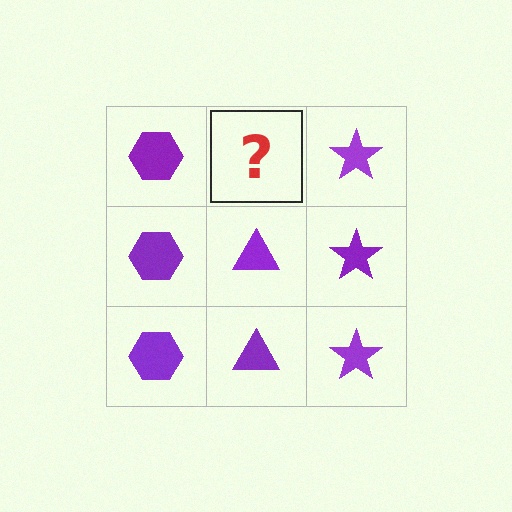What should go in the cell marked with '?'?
The missing cell should contain a purple triangle.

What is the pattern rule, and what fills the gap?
The rule is that each column has a consistent shape. The gap should be filled with a purple triangle.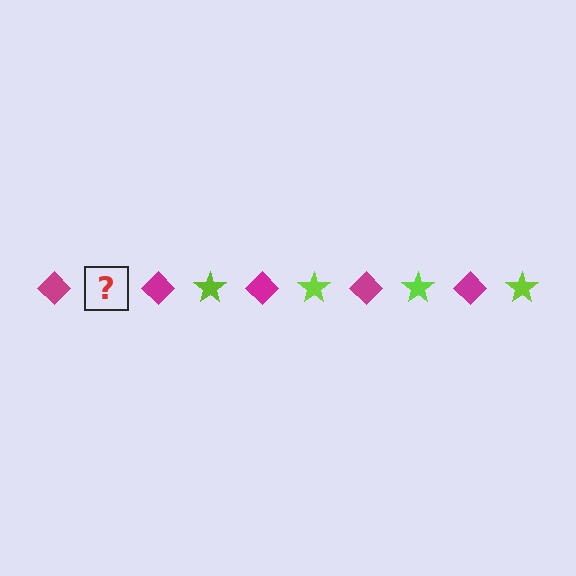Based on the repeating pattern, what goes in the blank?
The blank should be a lime star.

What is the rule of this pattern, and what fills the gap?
The rule is that the pattern alternates between magenta diamond and lime star. The gap should be filled with a lime star.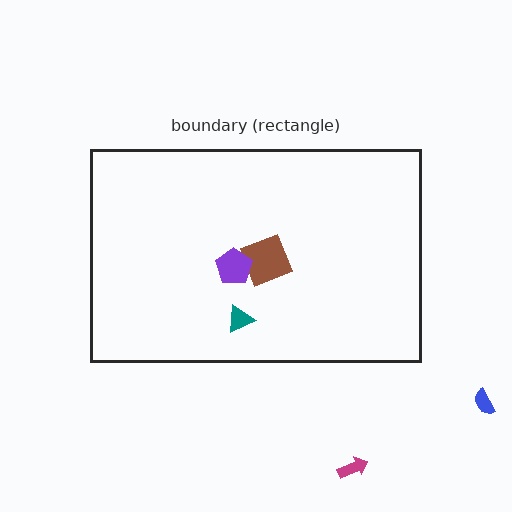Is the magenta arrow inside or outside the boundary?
Outside.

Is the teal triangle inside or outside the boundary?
Inside.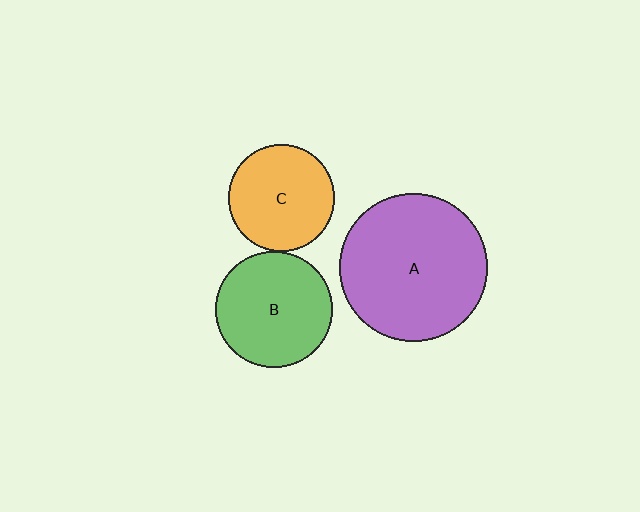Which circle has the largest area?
Circle A (purple).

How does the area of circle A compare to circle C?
Approximately 1.9 times.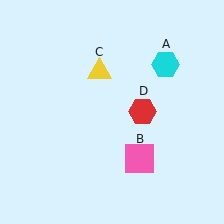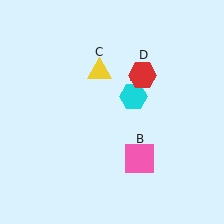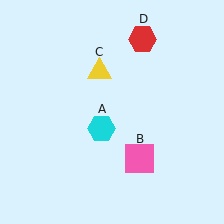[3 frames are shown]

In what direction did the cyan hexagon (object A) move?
The cyan hexagon (object A) moved down and to the left.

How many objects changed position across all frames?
2 objects changed position: cyan hexagon (object A), red hexagon (object D).